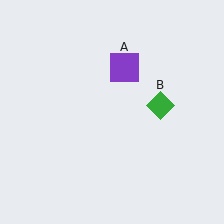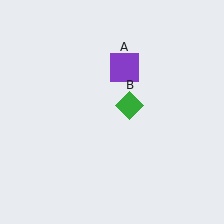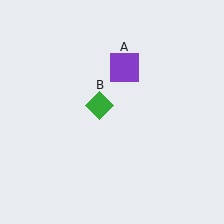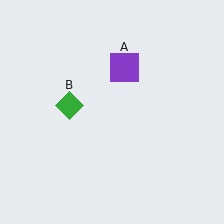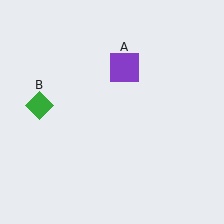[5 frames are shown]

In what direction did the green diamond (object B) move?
The green diamond (object B) moved left.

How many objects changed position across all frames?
1 object changed position: green diamond (object B).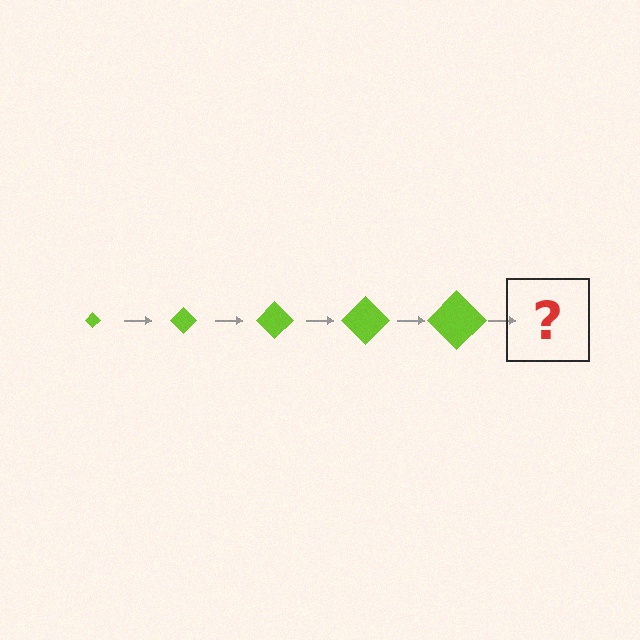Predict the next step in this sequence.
The next step is a lime diamond, larger than the previous one.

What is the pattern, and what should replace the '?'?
The pattern is that the diamond gets progressively larger each step. The '?' should be a lime diamond, larger than the previous one.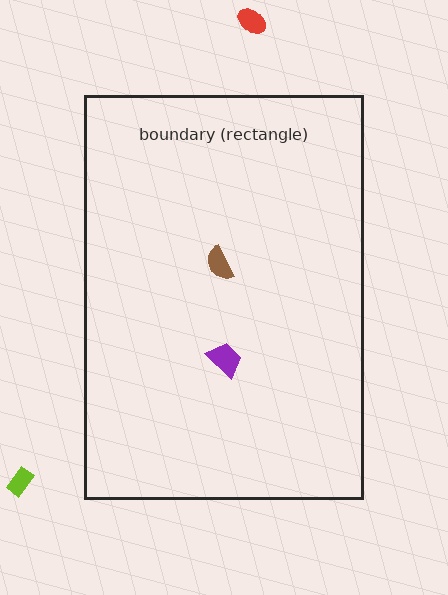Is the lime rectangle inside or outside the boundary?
Outside.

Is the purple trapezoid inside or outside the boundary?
Inside.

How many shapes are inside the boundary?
2 inside, 2 outside.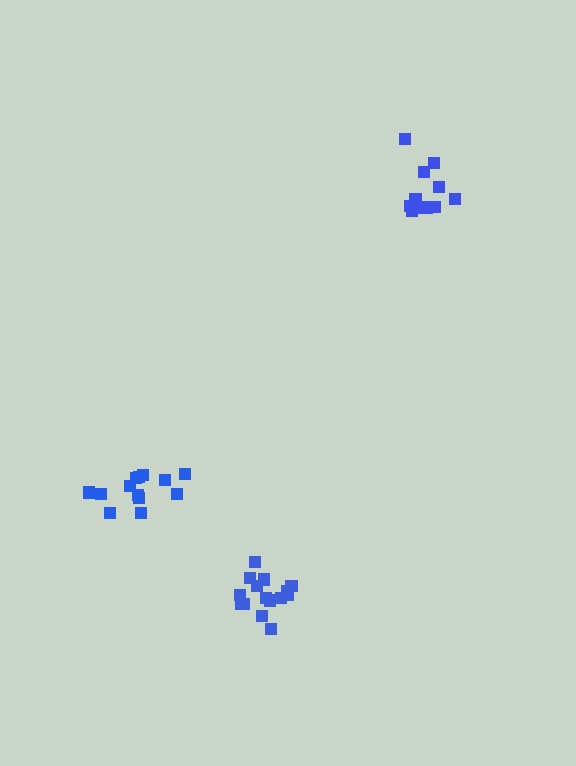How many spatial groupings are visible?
There are 3 spatial groupings.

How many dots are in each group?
Group 1: 15 dots, Group 2: 13 dots, Group 3: 11 dots (39 total).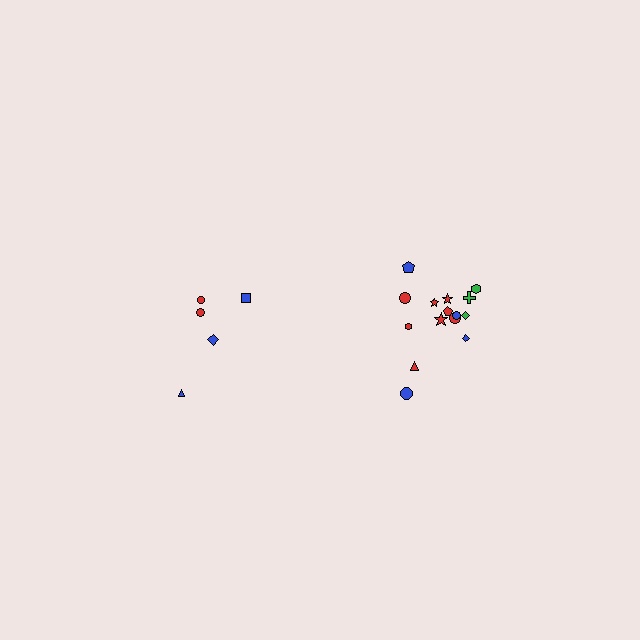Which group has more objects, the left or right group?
The right group.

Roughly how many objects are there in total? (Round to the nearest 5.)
Roughly 20 objects in total.